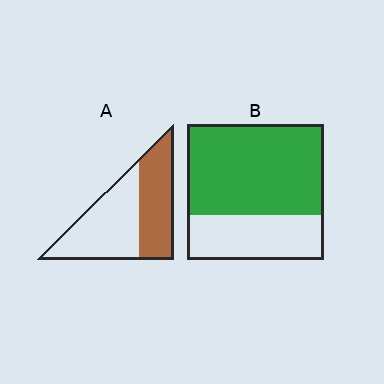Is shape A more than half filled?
No.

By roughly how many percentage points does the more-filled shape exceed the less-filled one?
By roughly 25 percentage points (B over A).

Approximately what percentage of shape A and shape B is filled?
A is approximately 45% and B is approximately 65%.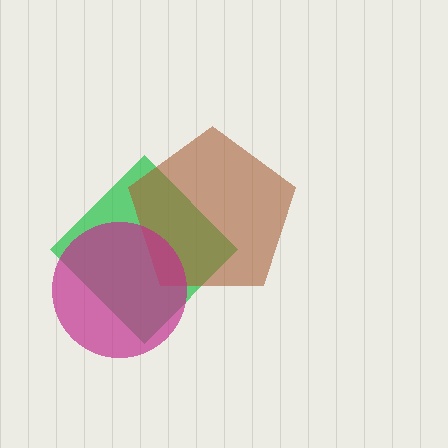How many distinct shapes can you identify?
There are 3 distinct shapes: a green diamond, a brown pentagon, a magenta circle.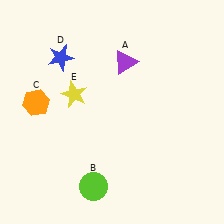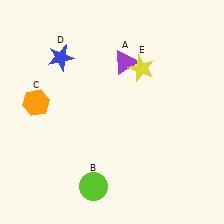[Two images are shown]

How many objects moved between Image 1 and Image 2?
1 object moved between the two images.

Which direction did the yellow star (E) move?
The yellow star (E) moved right.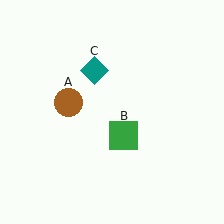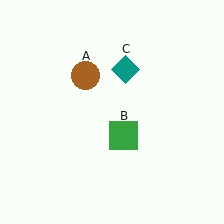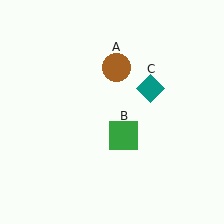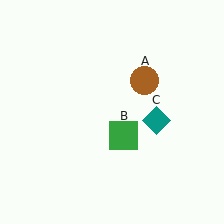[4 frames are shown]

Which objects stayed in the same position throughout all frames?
Green square (object B) remained stationary.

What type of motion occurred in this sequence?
The brown circle (object A), teal diamond (object C) rotated clockwise around the center of the scene.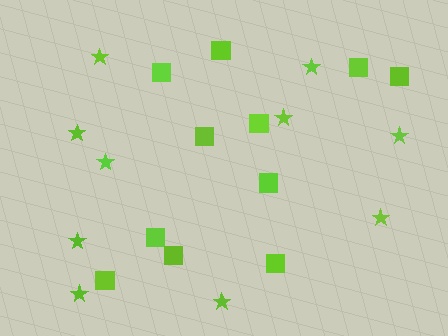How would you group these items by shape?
There are 2 groups: one group of squares (11) and one group of stars (10).